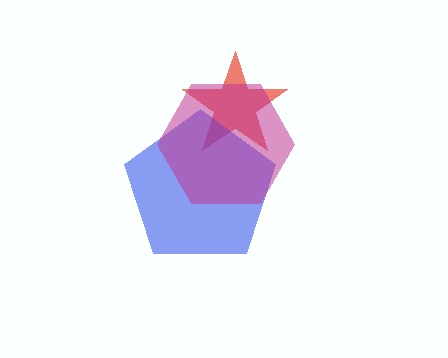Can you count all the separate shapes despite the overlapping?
Yes, there are 3 separate shapes.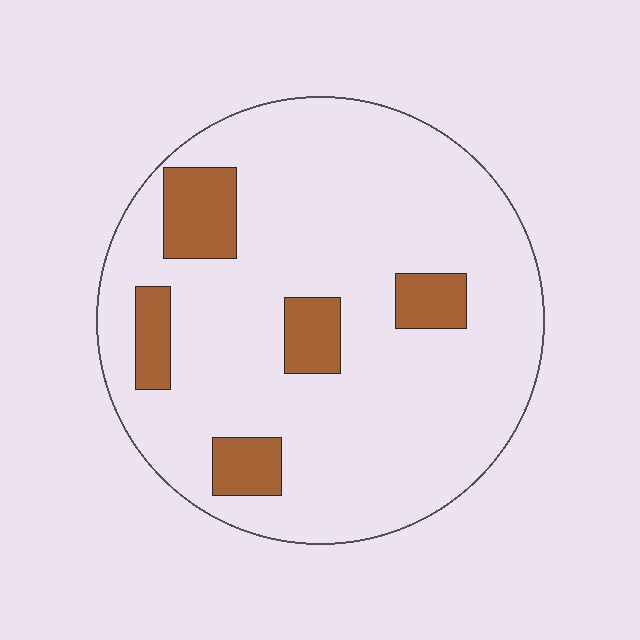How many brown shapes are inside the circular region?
5.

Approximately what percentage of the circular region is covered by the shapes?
Approximately 15%.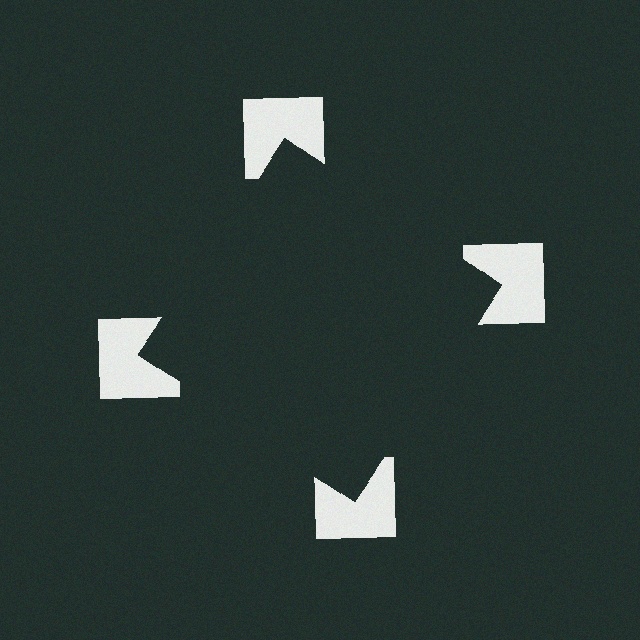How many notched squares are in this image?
There are 4 — one at each vertex of the illusory square.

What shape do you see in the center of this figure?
An illusory square — its edges are inferred from the aligned wedge cuts in the notched squares, not physically drawn.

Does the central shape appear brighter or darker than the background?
It typically appears slightly darker than the background, even though no actual brightness change is drawn.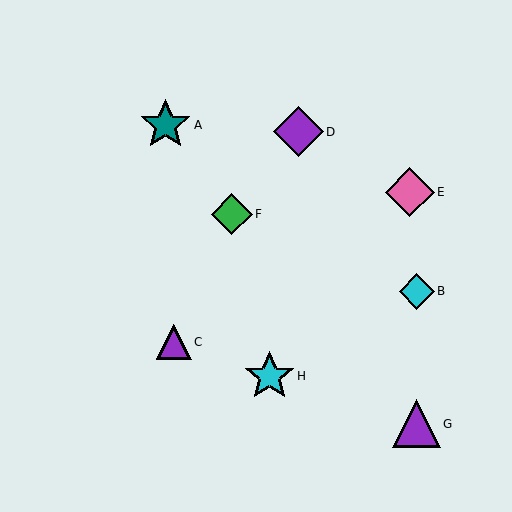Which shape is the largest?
The teal star (labeled A) is the largest.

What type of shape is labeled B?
Shape B is a cyan diamond.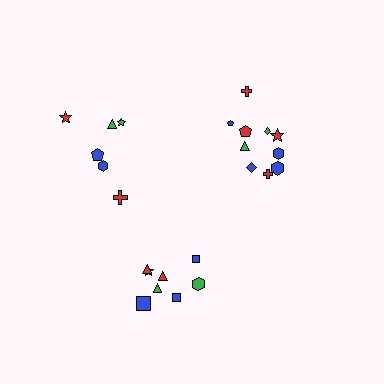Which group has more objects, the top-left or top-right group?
The top-right group.